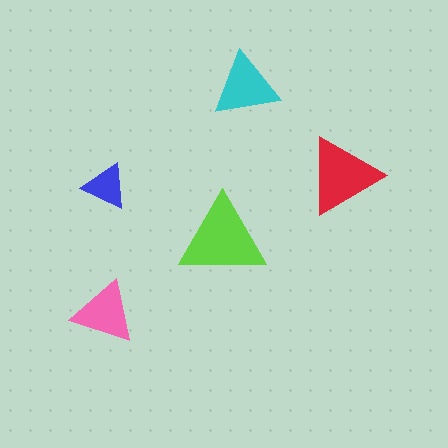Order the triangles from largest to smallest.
the lime one, the red one, the cyan one, the pink one, the blue one.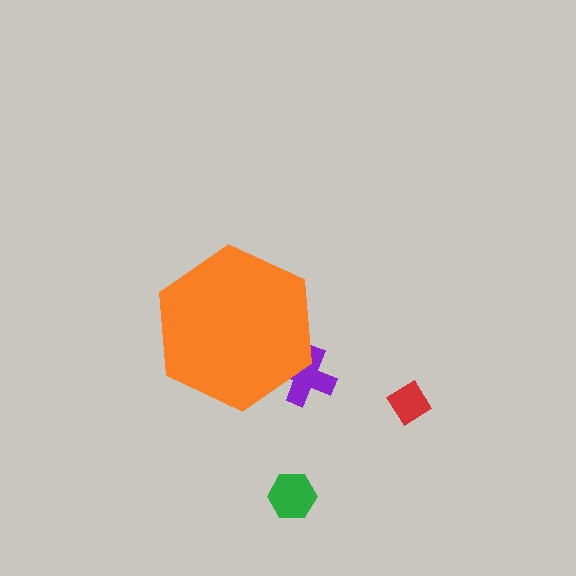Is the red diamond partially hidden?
No, the red diamond is fully visible.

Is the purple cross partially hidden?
Yes, the purple cross is partially hidden behind the orange hexagon.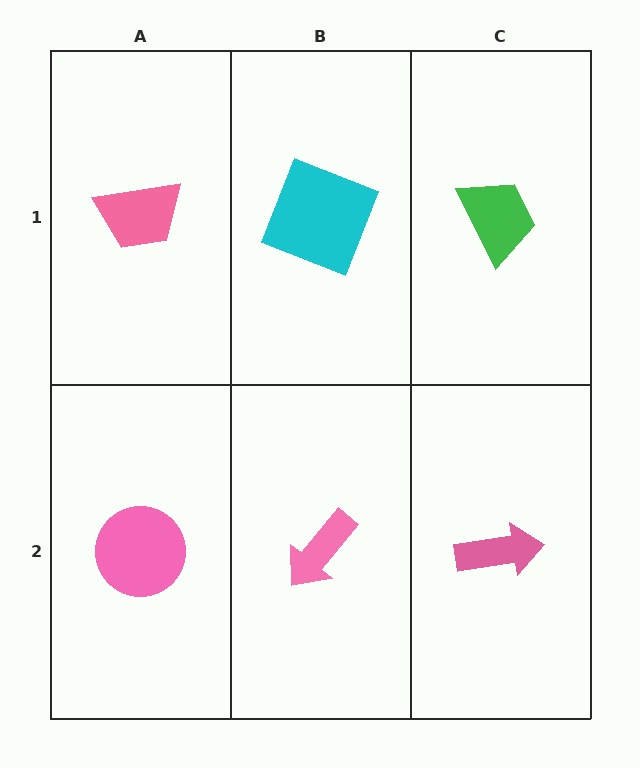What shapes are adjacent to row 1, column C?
A pink arrow (row 2, column C), a cyan square (row 1, column B).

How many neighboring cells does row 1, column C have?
2.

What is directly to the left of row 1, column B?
A pink trapezoid.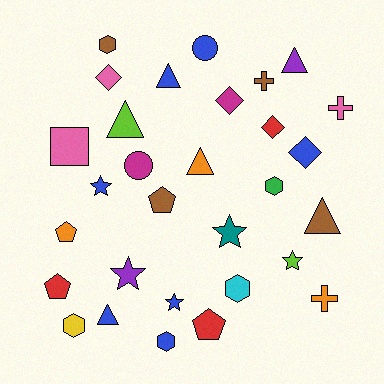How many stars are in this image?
There are 5 stars.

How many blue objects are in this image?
There are 7 blue objects.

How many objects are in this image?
There are 30 objects.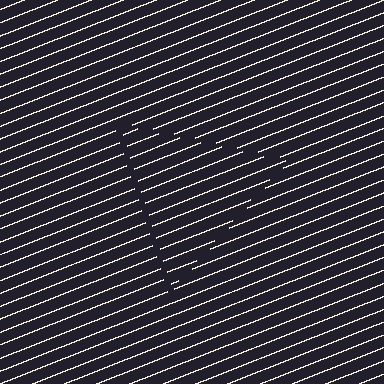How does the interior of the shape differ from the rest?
The interior of the shape contains the same grating, shifted by half a period — the contour is defined by the phase discontinuity where line-ends from the inner and outer gratings abut.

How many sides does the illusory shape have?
3 sides — the line-ends trace a triangle.